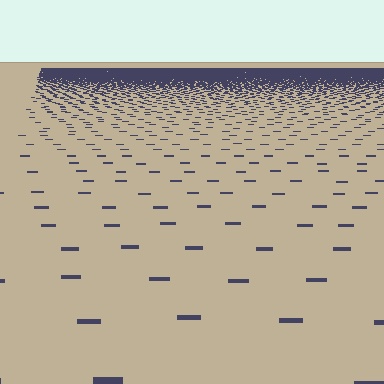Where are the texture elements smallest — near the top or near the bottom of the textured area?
Near the top.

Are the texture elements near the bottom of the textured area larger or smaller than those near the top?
Larger. Near the bottom, elements are closer to the viewer and appear at a bigger on-screen size.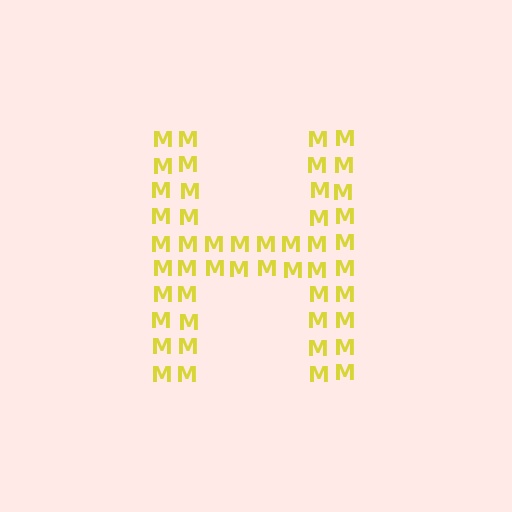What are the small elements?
The small elements are letter M's.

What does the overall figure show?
The overall figure shows the letter H.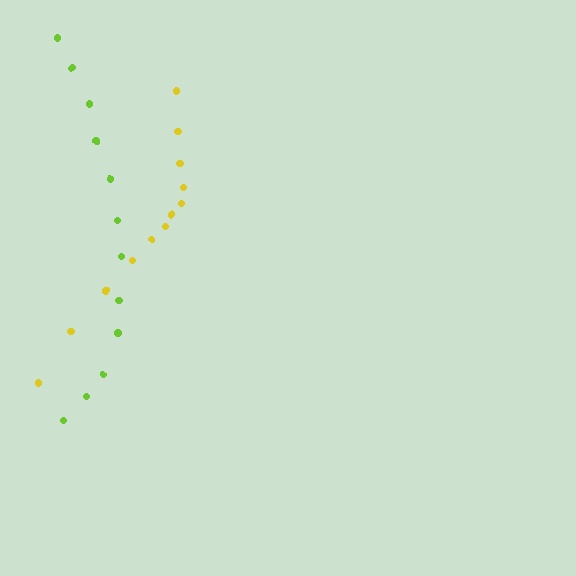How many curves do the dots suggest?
There are 2 distinct paths.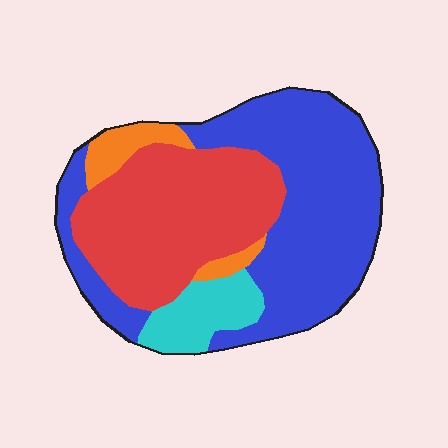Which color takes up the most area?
Blue, at roughly 50%.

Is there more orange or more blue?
Blue.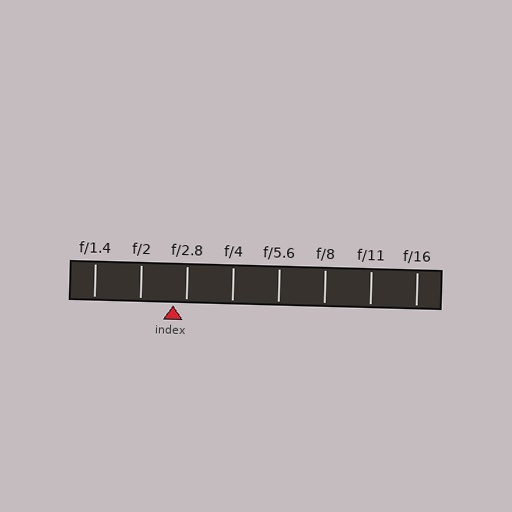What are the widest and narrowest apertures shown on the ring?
The widest aperture shown is f/1.4 and the narrowest is f/16.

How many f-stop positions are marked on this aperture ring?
There are 8 f-stop positions marked.